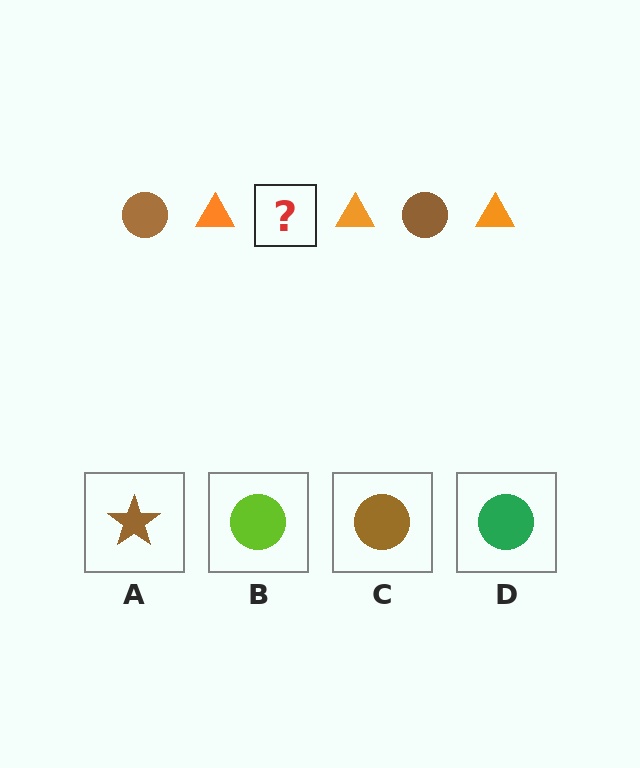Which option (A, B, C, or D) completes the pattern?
C.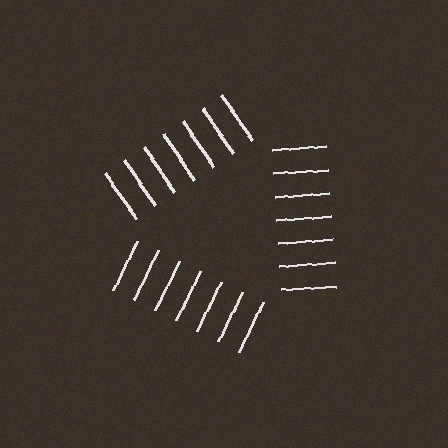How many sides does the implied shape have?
3 sides — the line-ends trace a triangle.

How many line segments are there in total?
21 — 7 along each of the 3 edges.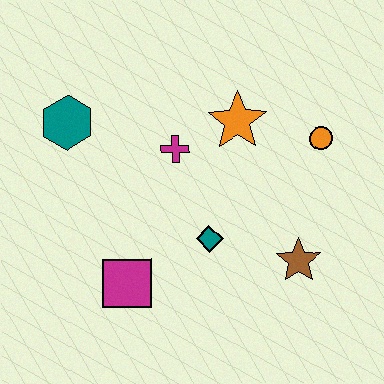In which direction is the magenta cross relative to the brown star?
The magenta cross is to the left of the brown star.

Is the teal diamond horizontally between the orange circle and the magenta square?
Yes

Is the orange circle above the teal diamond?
Yes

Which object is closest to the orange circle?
The orange star is closest to the orange circle.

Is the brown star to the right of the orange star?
Yes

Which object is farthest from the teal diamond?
The teal hexagon is farthest from the teal diamond.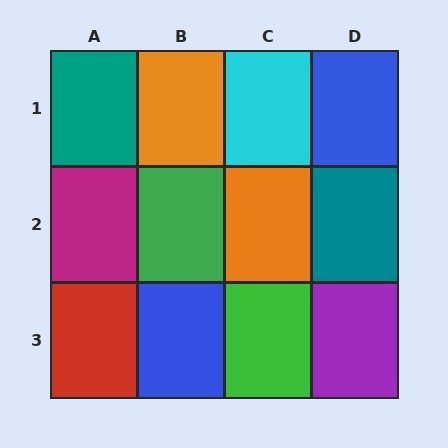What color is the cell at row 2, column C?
Orange.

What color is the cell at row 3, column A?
Red.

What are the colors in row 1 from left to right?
Teal, orange, cyan, blue.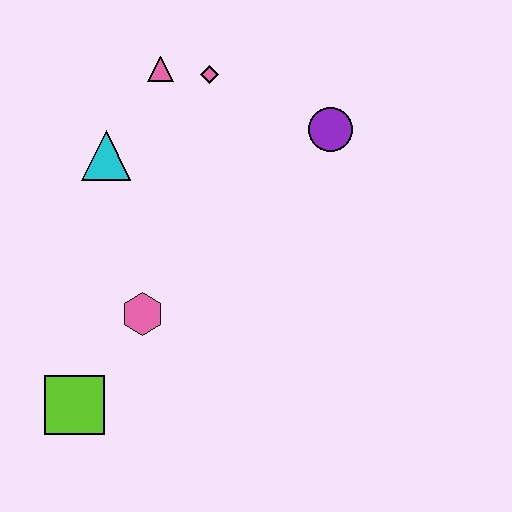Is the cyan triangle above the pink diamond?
No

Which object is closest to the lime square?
The pink hexagon is closest to the lime square.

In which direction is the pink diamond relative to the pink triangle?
The pink diamond is to the right of the pink triangle.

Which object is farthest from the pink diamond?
The lime square is farthest from the pink diamond.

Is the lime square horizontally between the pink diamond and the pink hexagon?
No